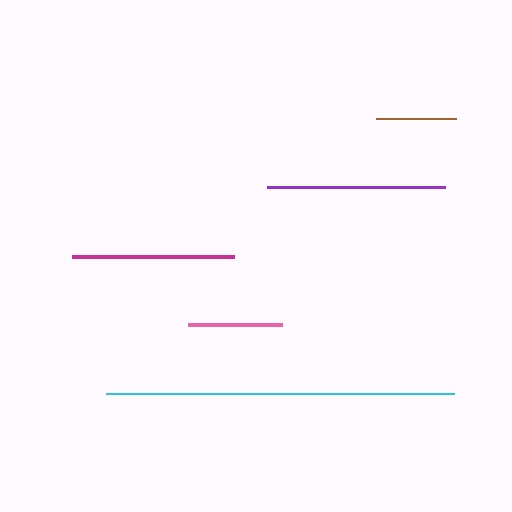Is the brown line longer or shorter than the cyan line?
The cyan line is longer than the brown line.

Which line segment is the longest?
The cyan line is the longest at approximately 348 pixels.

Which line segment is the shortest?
The brown line is the shortest at approximately 80 pixels.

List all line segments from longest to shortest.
From longest to shortest: cyan, purple, magenta, pink, brown.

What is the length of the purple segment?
The purple segment is approximately 178 pixels long.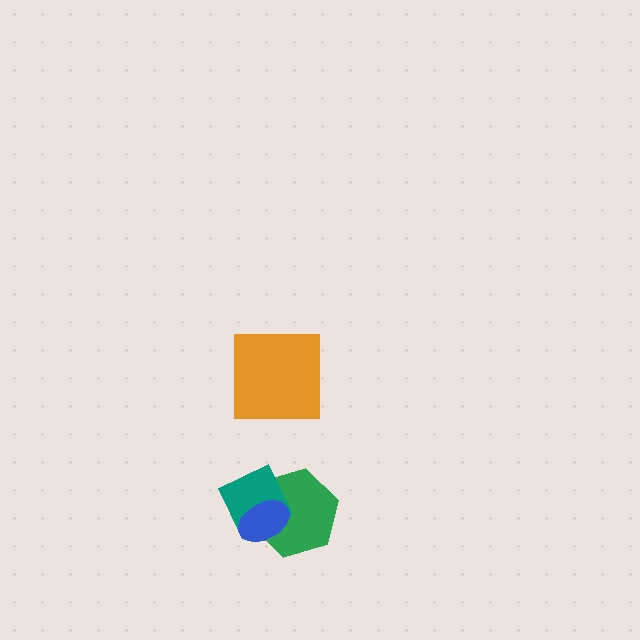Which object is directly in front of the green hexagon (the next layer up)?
The teal diamond is directly in front of the green hexagon.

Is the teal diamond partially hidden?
Yes, it is partially covered by another shape.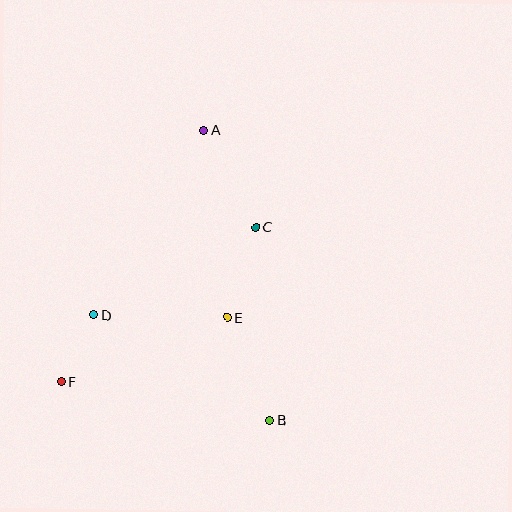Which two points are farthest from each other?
Points A and B are farthest from each other.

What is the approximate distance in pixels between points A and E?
The distance between A and E is approximately 189 pixels.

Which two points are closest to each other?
Points D and F are closest to each other.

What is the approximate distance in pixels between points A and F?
The distance between A and F is approximately 289 pixels.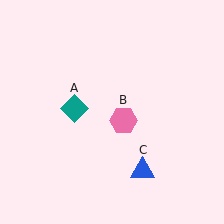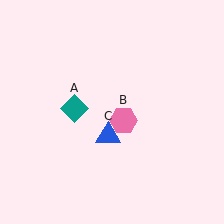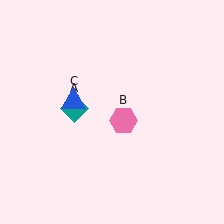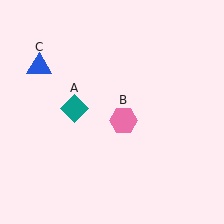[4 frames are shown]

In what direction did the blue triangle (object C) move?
The blue triangle (object C) moved up and to the left.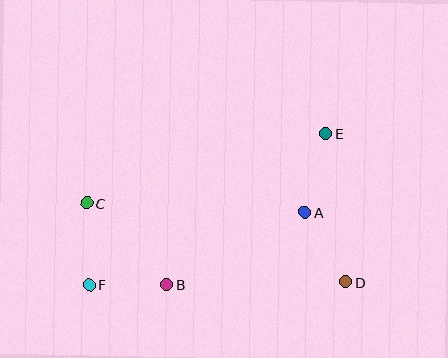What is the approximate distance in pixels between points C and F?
The distance between C and F is approximately 82 pixels.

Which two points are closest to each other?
Points B and F are closest to each other.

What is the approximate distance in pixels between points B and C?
The distance between B and C is approximately 114 pixels.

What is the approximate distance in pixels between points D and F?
The distance between D and F is approximately 257 pixels.